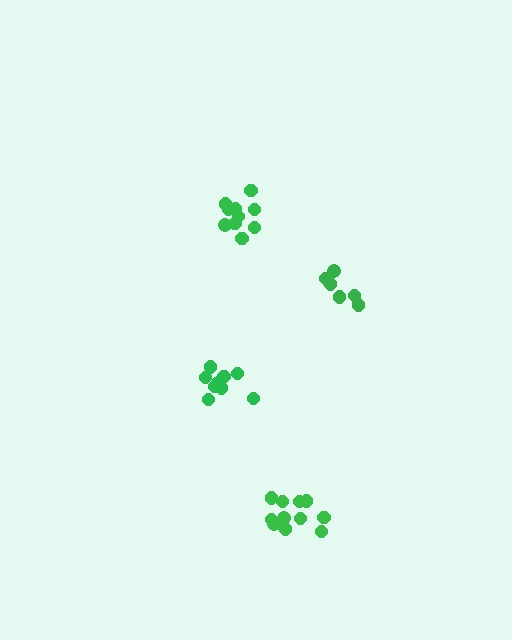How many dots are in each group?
Group 1: 6 dots, Group 2: 12 dots, Group 3: 10 dots, Group 4: 9 dots (37 total).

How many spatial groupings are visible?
There are 4 spatial groupings.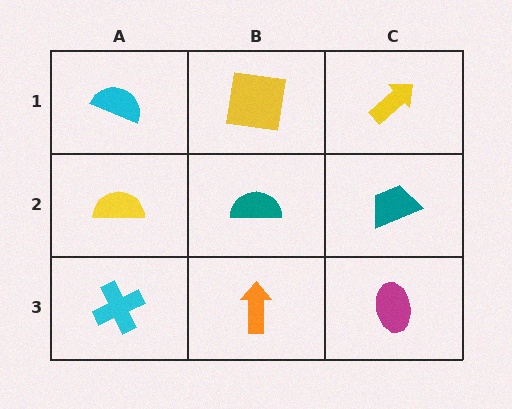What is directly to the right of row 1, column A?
A yellow square.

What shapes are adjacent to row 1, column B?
A teal semicircle (row 2, column B), a cyan semicircle (row 1, column A), a yellow arrow (row 1, column C).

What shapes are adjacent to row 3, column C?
A teal trapezoid (row 2, column C), an orange arrow (row 3, column B).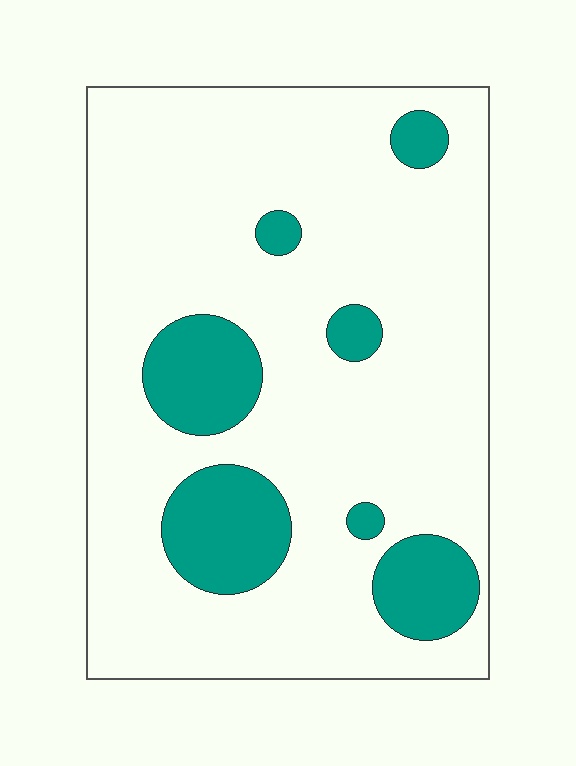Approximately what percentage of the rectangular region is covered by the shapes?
Approximately 20%.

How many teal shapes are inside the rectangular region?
7.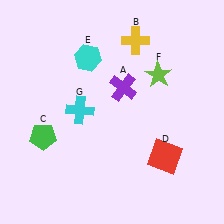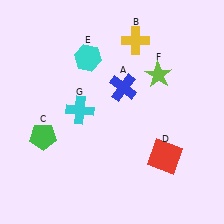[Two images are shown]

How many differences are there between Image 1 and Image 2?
There is 1 difference between the two images.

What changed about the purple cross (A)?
In Image 1, A is purple. In Image 2, it changed to blue.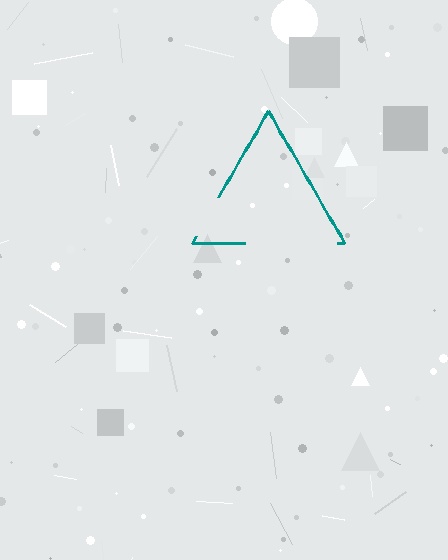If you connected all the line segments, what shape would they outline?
They would outline a triangle.